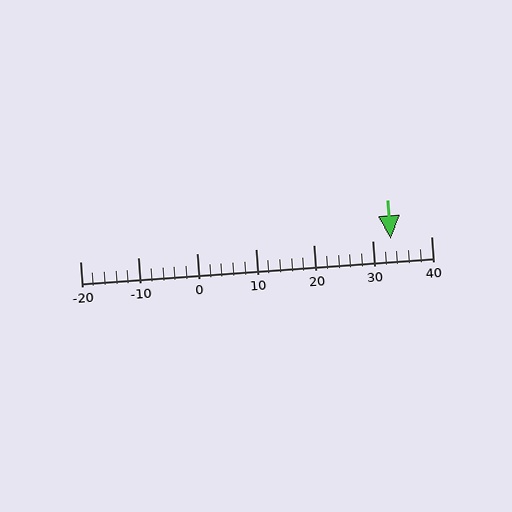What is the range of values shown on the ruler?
The ruler shows values from -20 to 40.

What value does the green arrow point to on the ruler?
The green arrow points to approximately 33.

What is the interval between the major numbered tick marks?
The major tick marks are spaced 10 units apart.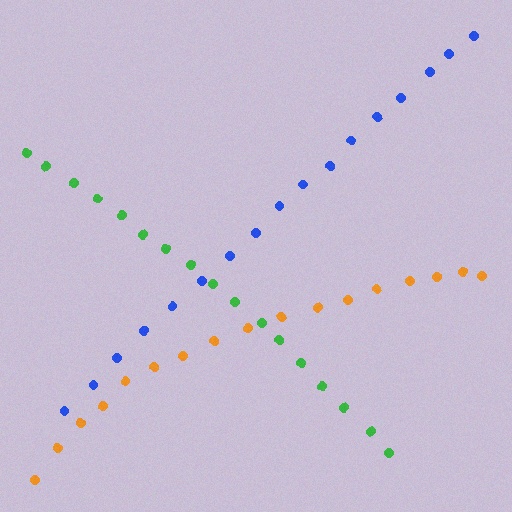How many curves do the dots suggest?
There are 3 distinct paths.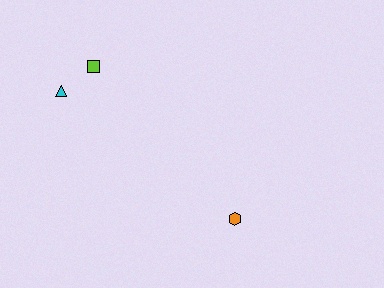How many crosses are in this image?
There are no crosses.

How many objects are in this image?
There are 3 objects.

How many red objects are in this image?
There are no red objects.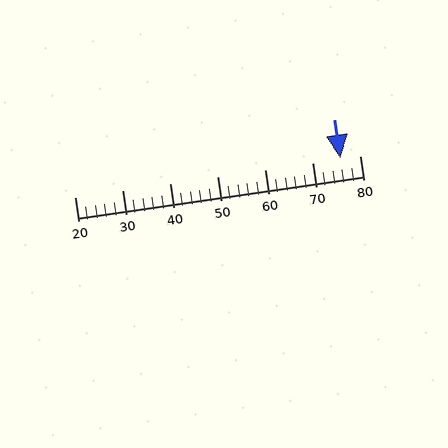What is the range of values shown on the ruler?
The ruler shows values from 20 to 80.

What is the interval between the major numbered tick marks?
The major tick marks are spaced 10 units apart.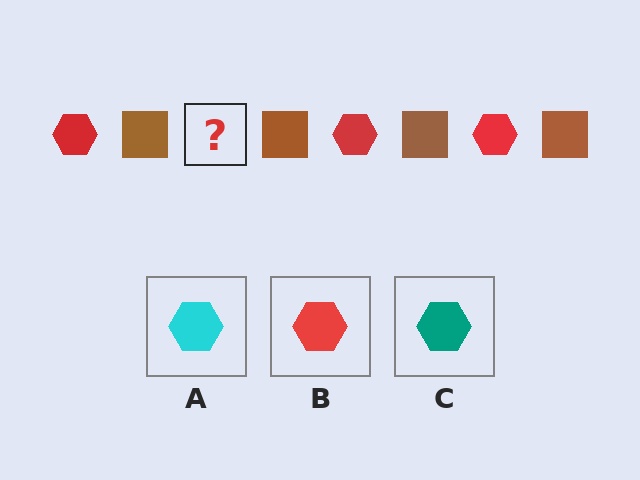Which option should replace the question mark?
Option B.